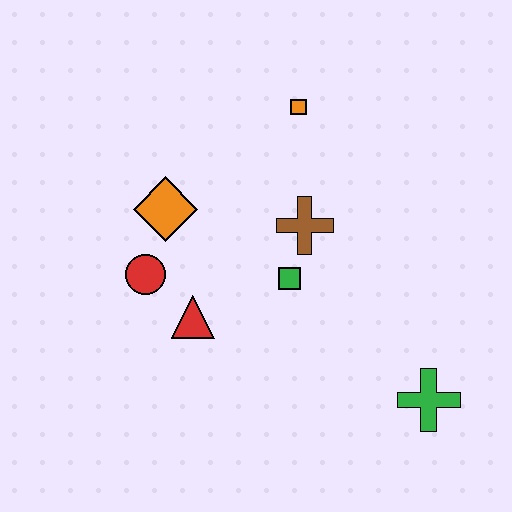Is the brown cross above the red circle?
Yes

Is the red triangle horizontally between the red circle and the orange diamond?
No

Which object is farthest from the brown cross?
The green cross is farthest from the brown cross.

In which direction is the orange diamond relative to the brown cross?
The orange diamond is to the left of the brown cross.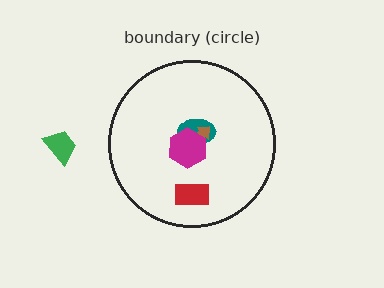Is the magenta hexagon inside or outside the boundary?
Inside.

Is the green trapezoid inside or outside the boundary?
Outside.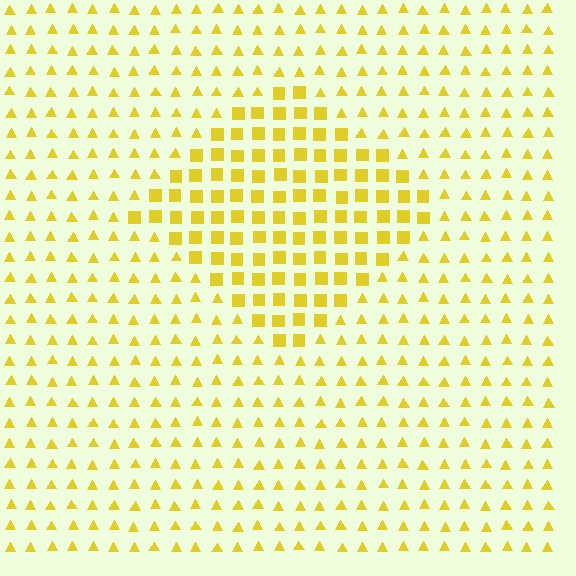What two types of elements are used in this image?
The image uses squares inside the diamond region and triangles outside it.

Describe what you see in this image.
The image is filled with small yellow elements arranged in a uniform grid. A diamond-shaped region contains squares, while the surrounding area contains triangles. The boundary is defined purely by the change in element shape.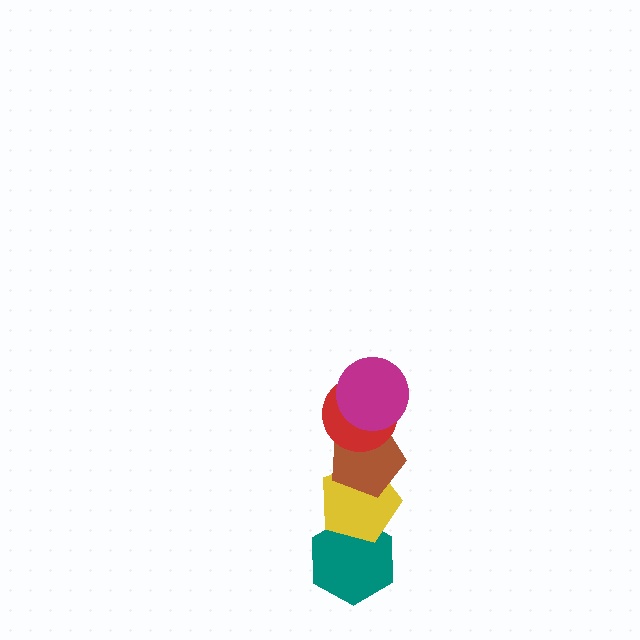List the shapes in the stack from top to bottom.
From top to bottom: the magenta circle, the red circle, the brown pentagon, the yellow pentagon, the teal hexagon.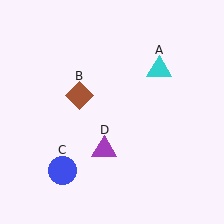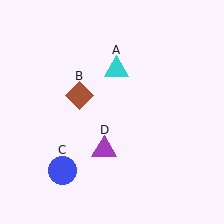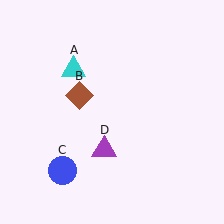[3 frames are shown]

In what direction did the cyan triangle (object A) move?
The cyan triangle (object A) moved left.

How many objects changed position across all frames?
1 object changed position: cyan triangle (object A).